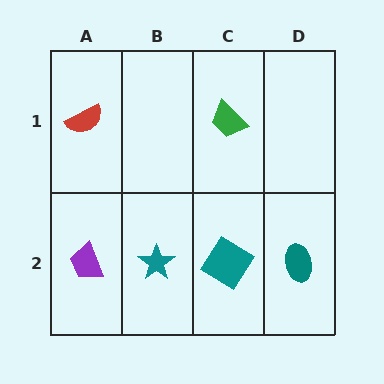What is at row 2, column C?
A teal diamond.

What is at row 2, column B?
A teal star.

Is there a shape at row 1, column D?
No, that cell is empty.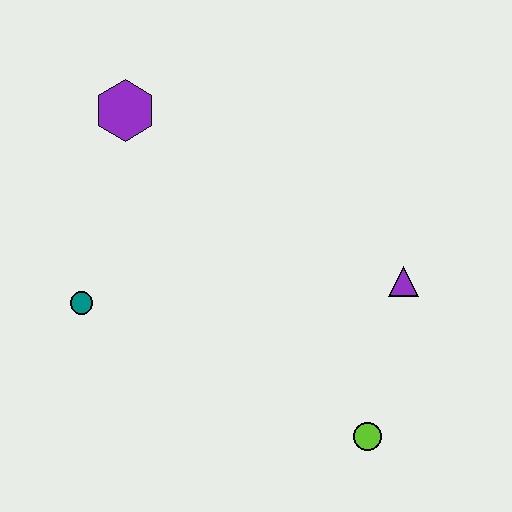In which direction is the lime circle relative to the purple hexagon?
The lime circle is below the purple hexagon.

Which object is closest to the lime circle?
The purple triangle is closest to the lime circle.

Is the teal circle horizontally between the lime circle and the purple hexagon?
No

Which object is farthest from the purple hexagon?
The lime circle is farthest from the purple hexagon.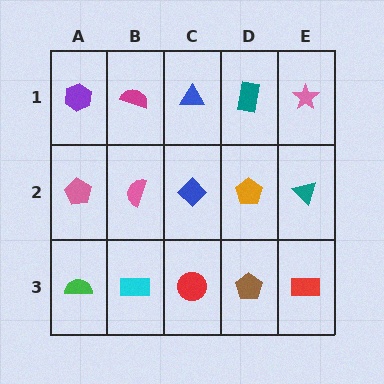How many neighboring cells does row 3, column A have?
2.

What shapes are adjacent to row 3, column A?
A pink pentagon (row 2, column A), a cyan rectangle (row 3, column B).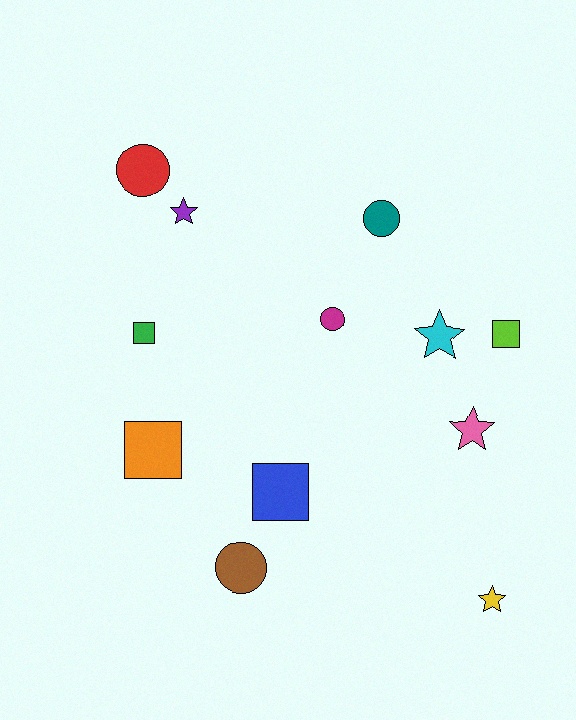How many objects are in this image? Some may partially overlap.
There are 12 objects.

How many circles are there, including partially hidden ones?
There are 4 circles.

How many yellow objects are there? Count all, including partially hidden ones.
There is 1 yellow object.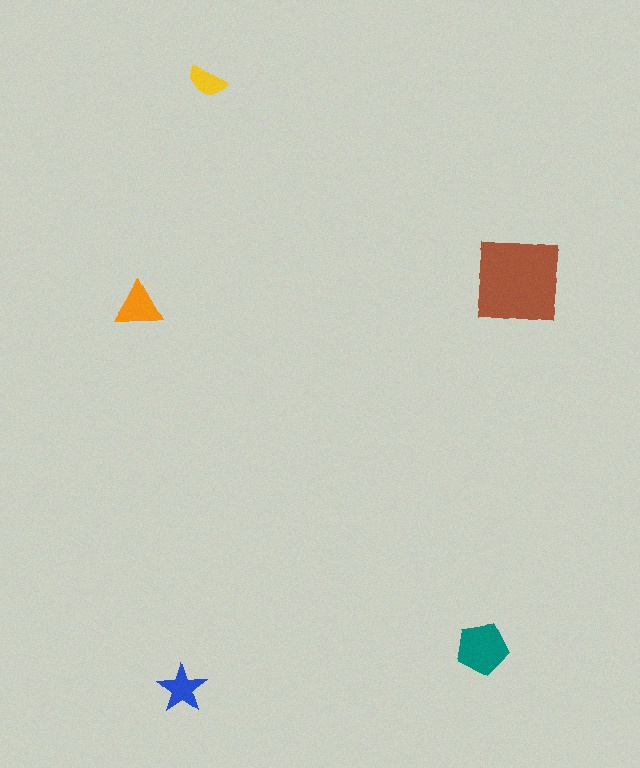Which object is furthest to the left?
The orange triangle is leftmost.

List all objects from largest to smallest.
The brown square, the teal pentagon, the orange triangle, the blue star, the yellow semicircle.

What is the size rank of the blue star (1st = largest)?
4th.